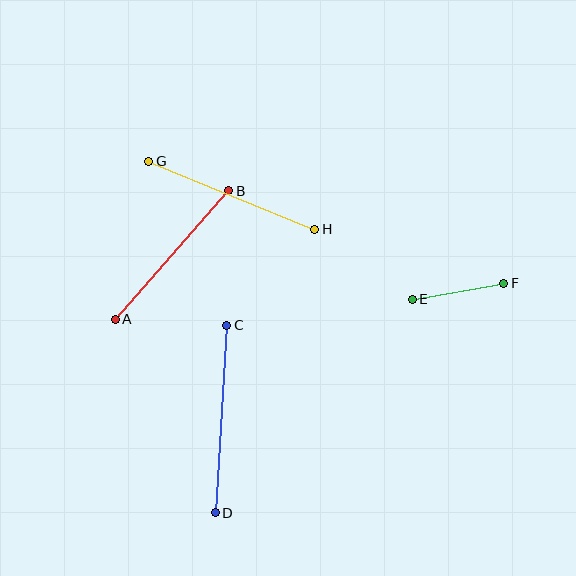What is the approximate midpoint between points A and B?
The midpoint is at approximately (172, 255) pixels.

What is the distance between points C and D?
The distance is approximately 188 pixels.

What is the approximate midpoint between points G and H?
The midpoint is at approximately (232, 195) pixels.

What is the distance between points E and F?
The distance is approximately 93 pixels.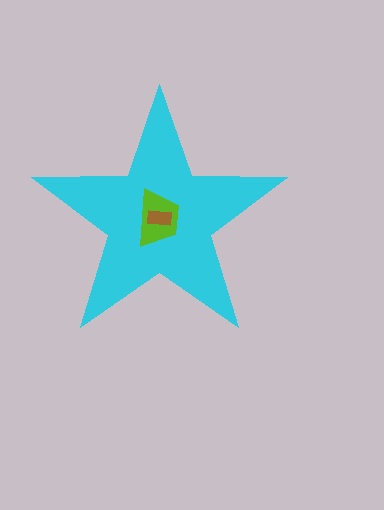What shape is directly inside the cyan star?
The lime trapezoid.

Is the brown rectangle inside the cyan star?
Yes.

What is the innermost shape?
The brown rectangle.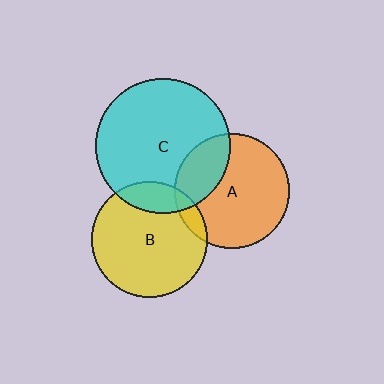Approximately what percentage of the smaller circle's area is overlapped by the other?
Approximately 25%.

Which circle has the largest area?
Circle C (cyan).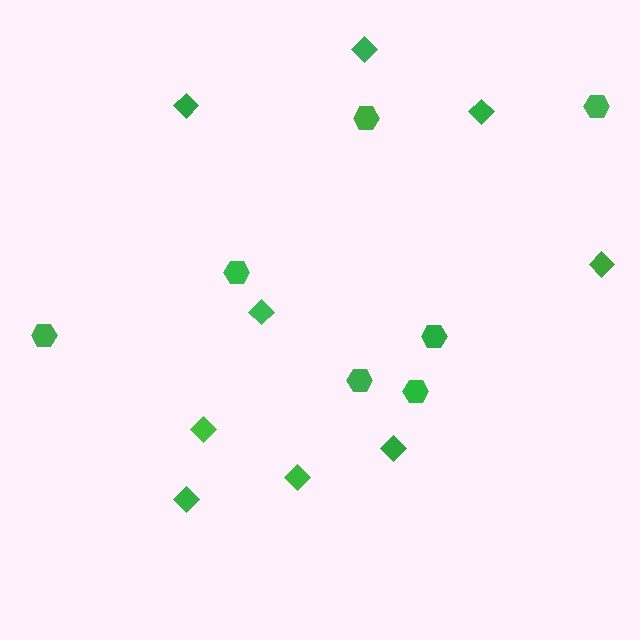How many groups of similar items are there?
There are 2 groups: one group of hexagons (7) and one group of diamonds (9).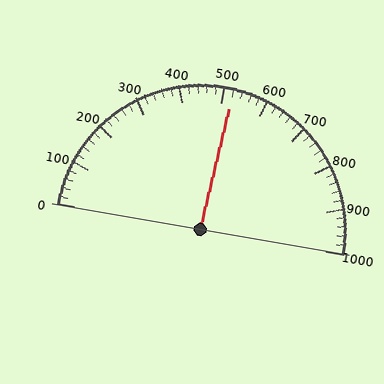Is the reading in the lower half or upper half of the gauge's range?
The reading is in the upper half of the range (0 to 1000).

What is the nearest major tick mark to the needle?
The nearest major tick mark is 500.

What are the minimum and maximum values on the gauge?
The gauge ranges from 0 to 1000.